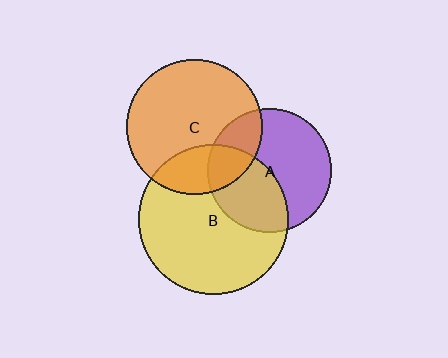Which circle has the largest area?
Circle B (yellow).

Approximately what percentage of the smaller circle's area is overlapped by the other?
Approximately 25%.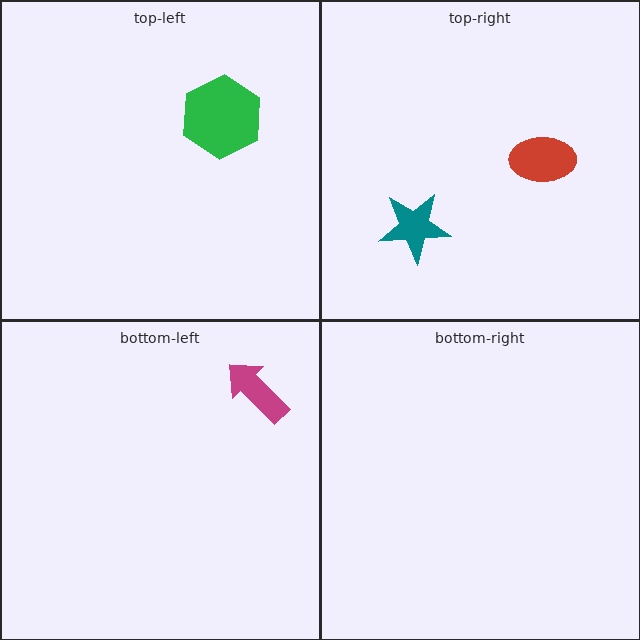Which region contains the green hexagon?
The top-left region.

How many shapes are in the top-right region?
2.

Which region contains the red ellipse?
The top-right region.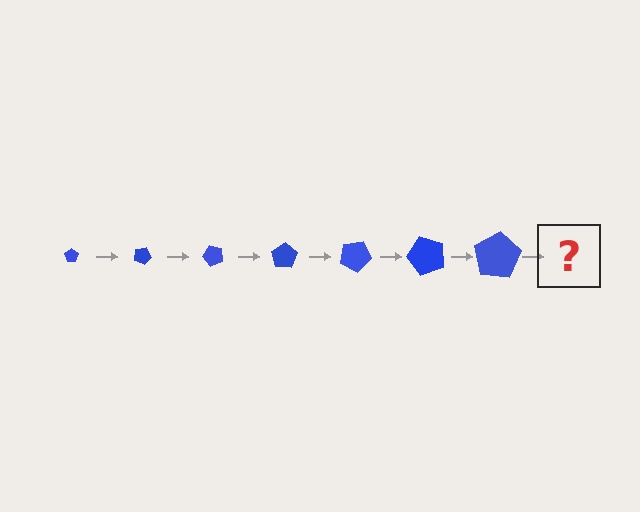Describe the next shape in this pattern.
It should be a pentagon, larger than the previous one and rotated 175 degrees from the start.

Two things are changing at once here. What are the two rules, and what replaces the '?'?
The two rules are that the pentagon grows larger each step and it rotates 25 degrees each step. The '?' should be a pentagon, larger than the previous one and rotated 175 degrees from the start.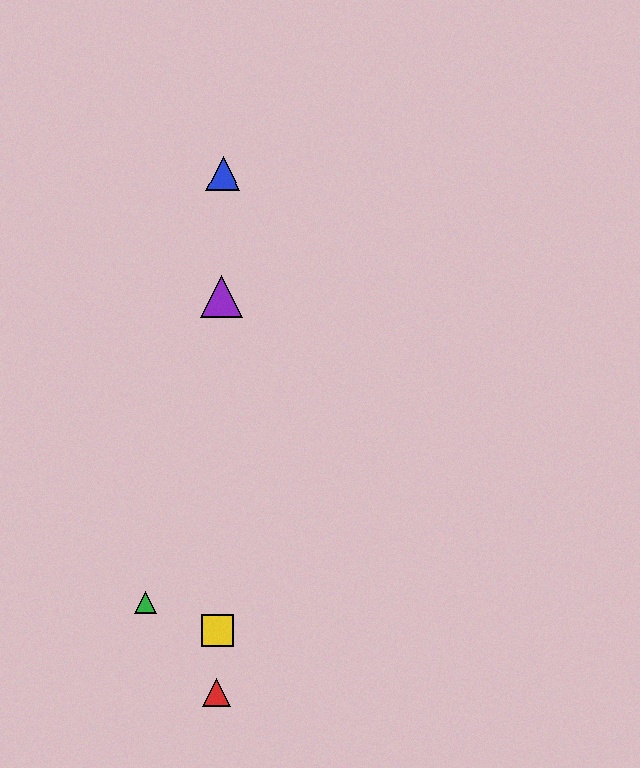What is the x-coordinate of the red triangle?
The red triangle is at x≈217.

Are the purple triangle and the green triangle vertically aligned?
No, the purple triangle is at x≈222 and the green triangle is at x≈146.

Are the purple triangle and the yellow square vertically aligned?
Yes, both are at x≈222.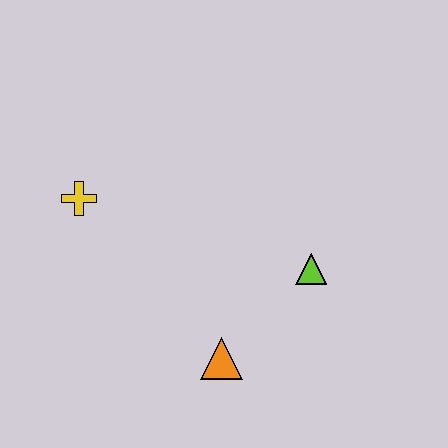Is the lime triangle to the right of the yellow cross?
Yes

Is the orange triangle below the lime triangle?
Yes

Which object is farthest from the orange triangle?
The yellow cross is farthest from the orange triangle.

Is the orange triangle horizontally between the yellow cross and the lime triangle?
Yes